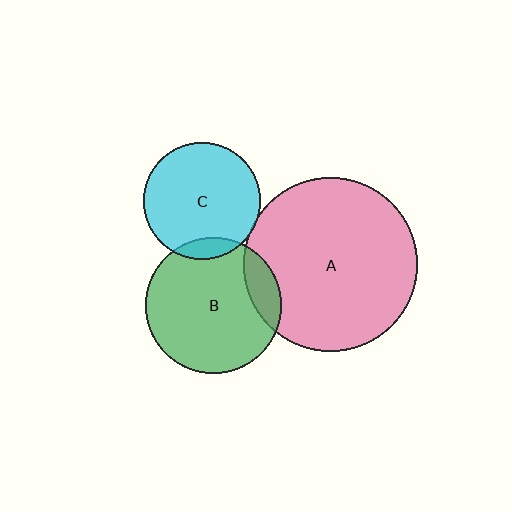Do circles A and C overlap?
Yes.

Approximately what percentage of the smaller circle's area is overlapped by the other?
Approximately 5%.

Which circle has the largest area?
Circle A (pink).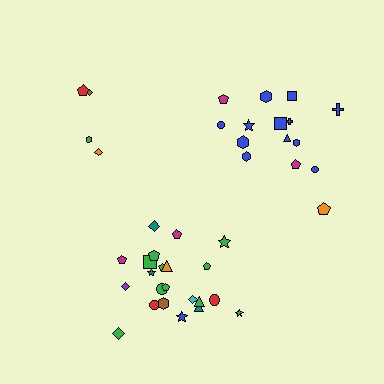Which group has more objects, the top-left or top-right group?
The top-right group.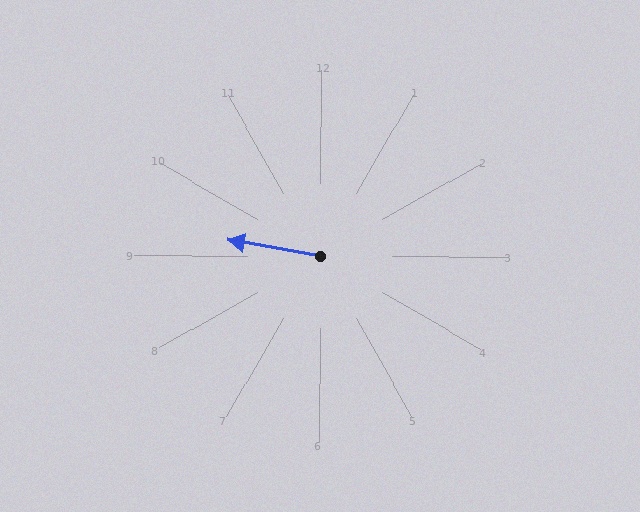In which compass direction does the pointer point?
West.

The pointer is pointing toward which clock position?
Roughly 9 o'clock.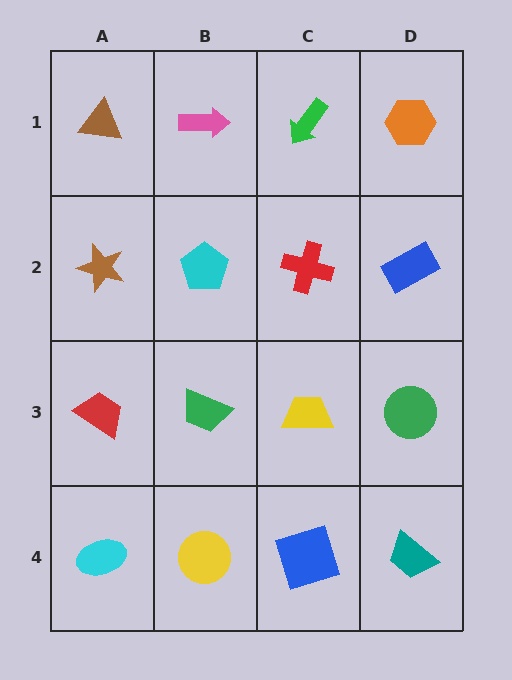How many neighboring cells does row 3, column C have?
4.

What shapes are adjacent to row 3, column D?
A blue rectangle (row 2, column D), a teal trapezoid (row 4, column D), a yellow trapezoid (row 3, column C).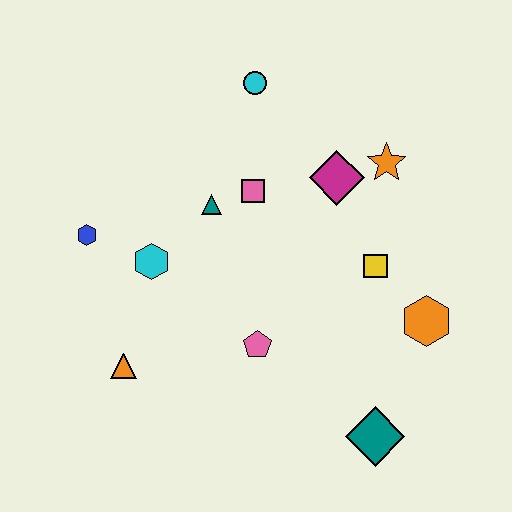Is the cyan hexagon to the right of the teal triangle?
No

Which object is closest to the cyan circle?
The pink square is closest to the cyan circle.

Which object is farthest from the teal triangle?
The teal diamond is farthest from the teal triangle.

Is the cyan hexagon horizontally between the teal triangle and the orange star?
No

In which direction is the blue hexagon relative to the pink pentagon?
The blue hexagon is to the left of the pink pentagon.